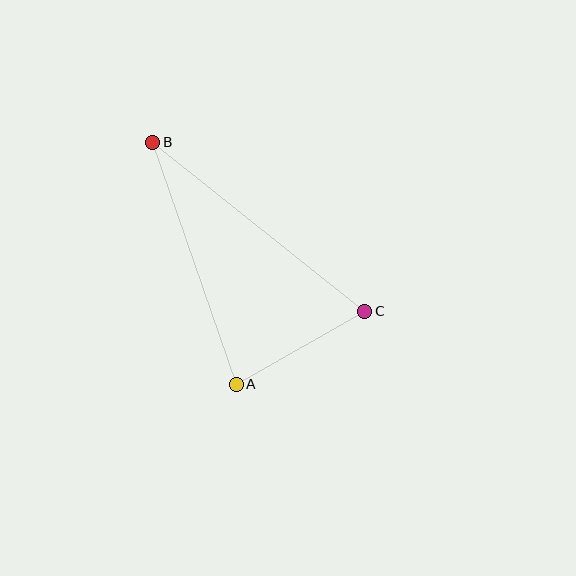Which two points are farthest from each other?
Points B and C are farthest from each other.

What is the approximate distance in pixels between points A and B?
The distance between A and B is approximately 256 pixels.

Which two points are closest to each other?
Points A and C are closest to each other.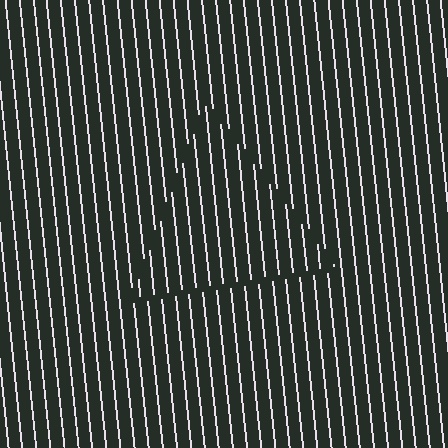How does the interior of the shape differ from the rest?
The interior of the shape contains the same grating, shifted by half a period — the contour is defined by the phase discontinuity where line-ends from the inner and outer gratings abut.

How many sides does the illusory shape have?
3 sides — the line-ends trace a triangle.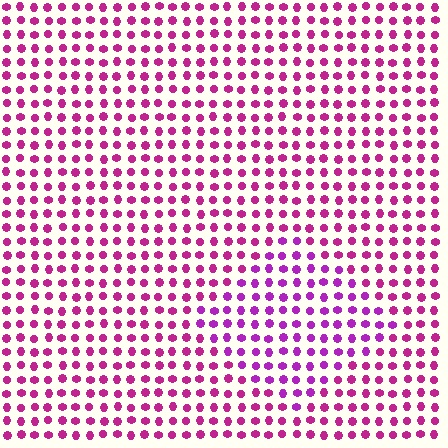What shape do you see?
I see a diamond.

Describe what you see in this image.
The image is filled with small magenta elements in a uniform arrangement. A diamond-shaped region is visible where the elements are tinted to a slightly different hue, forming a subtle color boundary.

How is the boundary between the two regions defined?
The boundary is defined purely by a slight shift in hue (about 25 degrees). Spacing, size, and orientation are identical on both sides.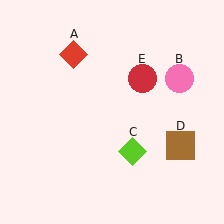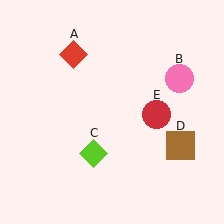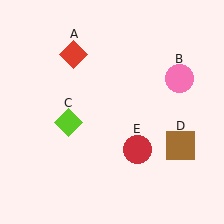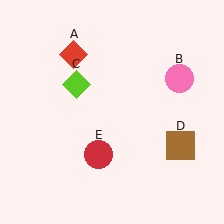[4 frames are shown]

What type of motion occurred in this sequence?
The lime diamond (object C), red circle (object E) rotated clockwise around the center of the scene.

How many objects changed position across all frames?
2 objects changed position: lime diamond (object C), red circle (object E).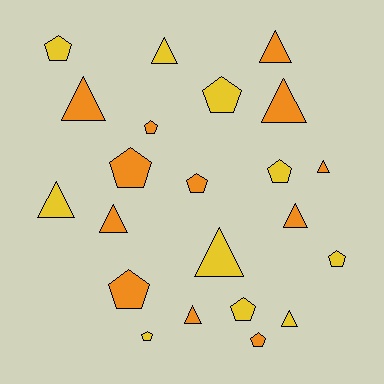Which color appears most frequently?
Orange, with 12 objects.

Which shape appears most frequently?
Triangle, with 11 objects.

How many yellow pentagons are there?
There are 6 yellow pentagons.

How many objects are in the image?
There are 22 objects.